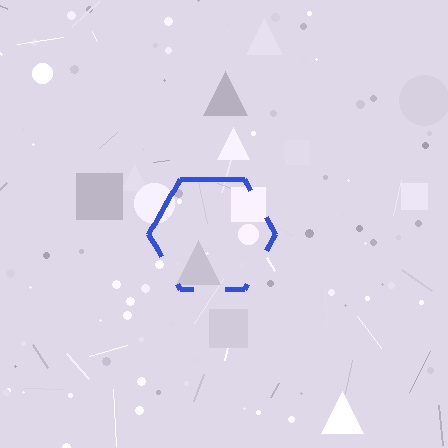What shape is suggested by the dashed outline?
The dashed outline suggests a hexagon.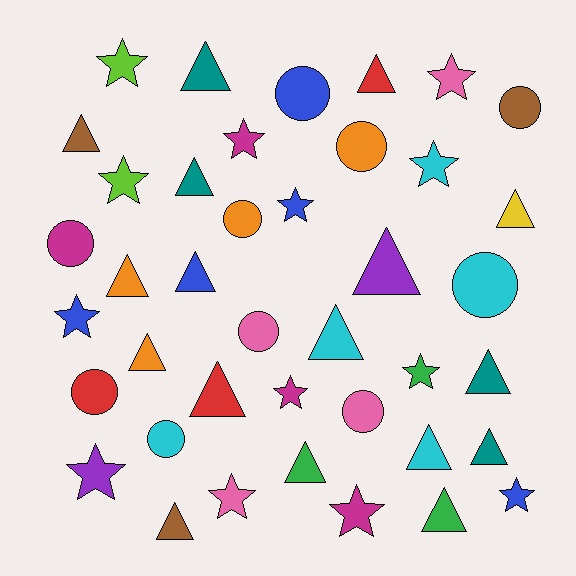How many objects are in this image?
There are 40 objects.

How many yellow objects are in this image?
There is 1 yellow object.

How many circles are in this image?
There are 10 circles.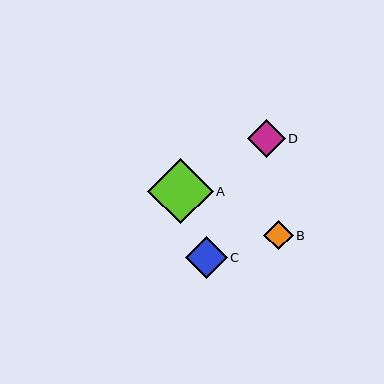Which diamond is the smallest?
Diamond B is the smallest with a size of approximately 30 pixels.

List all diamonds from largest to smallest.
From largest to smallest: A, C, D, B.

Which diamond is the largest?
Diamond A is the largest with a size of approximately 65 pixels.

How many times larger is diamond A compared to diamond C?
Diamond A is approximately 1.5 times the size of diamond C.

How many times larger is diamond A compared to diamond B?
Diamond A is approximately 2.2 times the size of diamond B.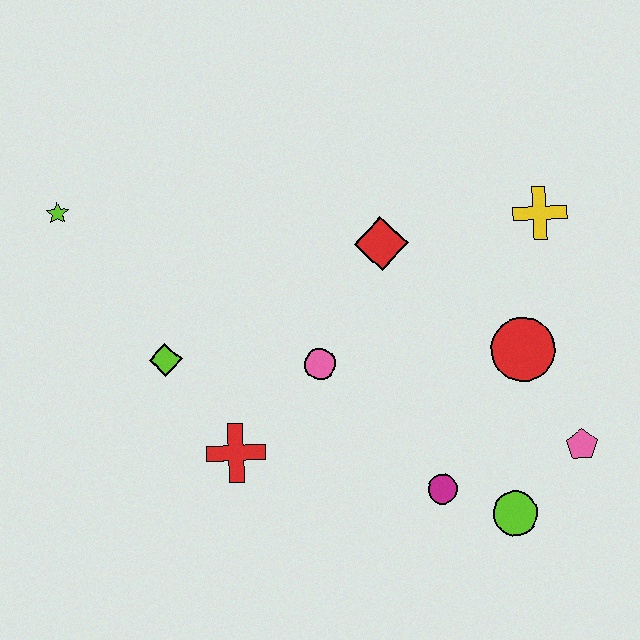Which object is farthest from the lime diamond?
The pink pentagon is farthest from the lime diamond.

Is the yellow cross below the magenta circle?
No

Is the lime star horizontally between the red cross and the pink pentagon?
No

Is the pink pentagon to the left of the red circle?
No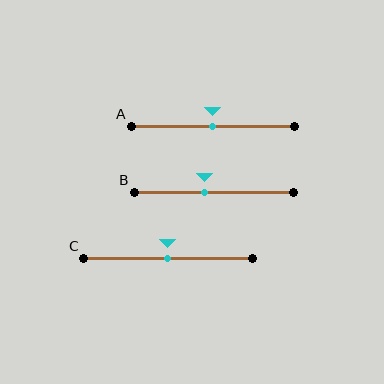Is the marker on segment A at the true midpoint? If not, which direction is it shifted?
Yes, the marker on segment A is at the true midpoint.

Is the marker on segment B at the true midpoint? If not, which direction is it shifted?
No, the marker on segment B is shifted to the left by about 6% of the segment length.